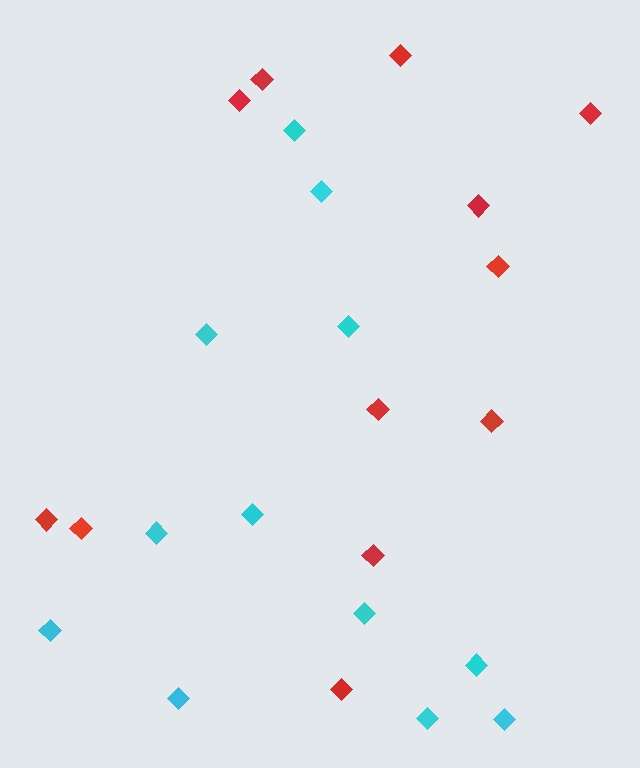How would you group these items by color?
There are 2 groups: one group of red diamonds (12) and one group of cyan diamonds (12).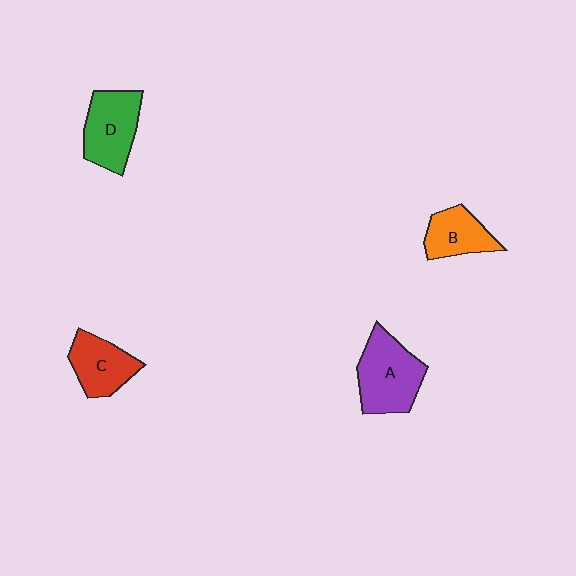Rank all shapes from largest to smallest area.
From largest to smallest: A (purple), D (green), C (red), B (orange).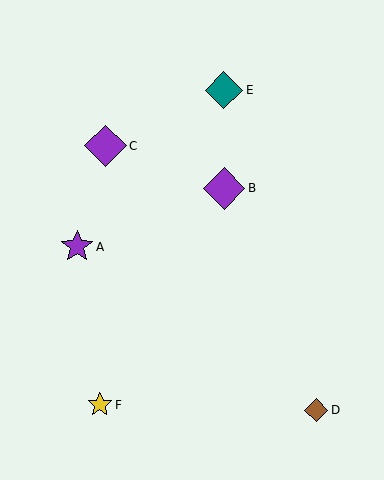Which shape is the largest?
The purple diamond (labeled C) is the largest.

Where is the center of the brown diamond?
The center of the brown diamond is at (316, 410).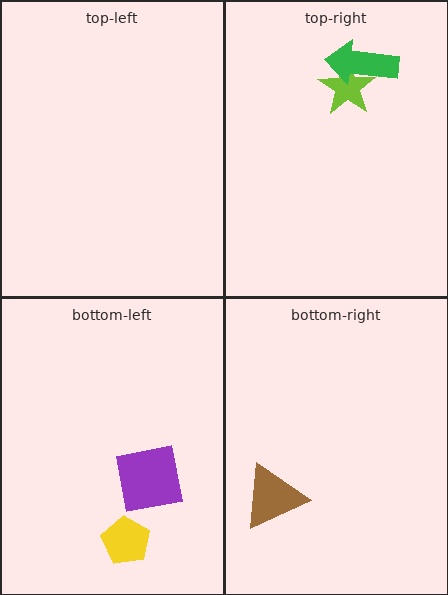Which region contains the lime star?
The top-right region.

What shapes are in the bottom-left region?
The yellow pentagon, the purple square.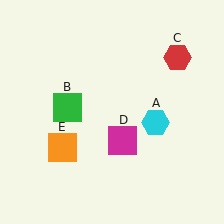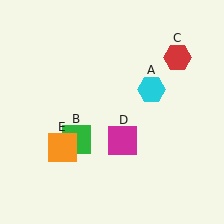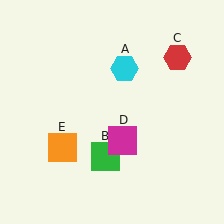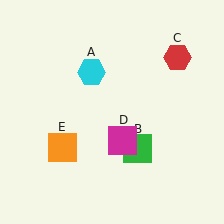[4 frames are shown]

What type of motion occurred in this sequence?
The cyan hexagon (object A), green square (object B) rotated counterclockwise around the center of the scene.